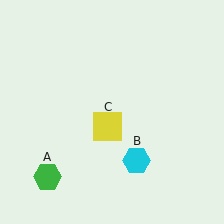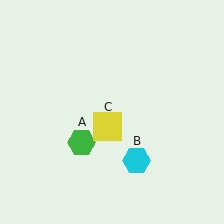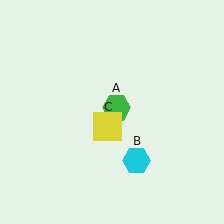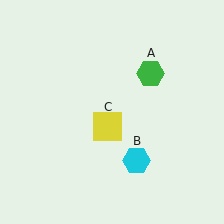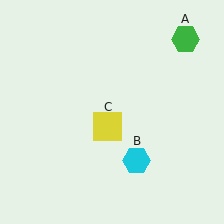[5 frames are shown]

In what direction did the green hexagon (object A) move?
The green hexagon (object A) moved up and to the right.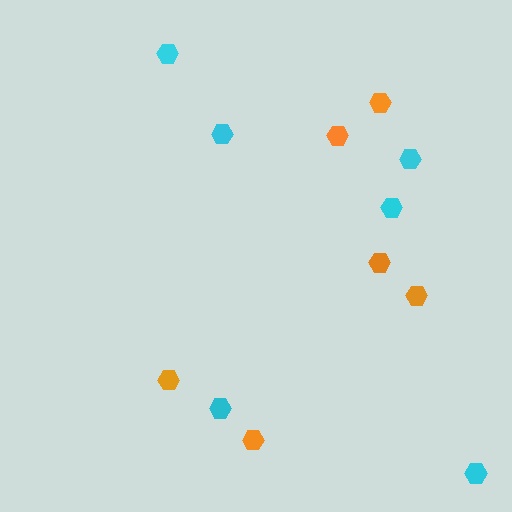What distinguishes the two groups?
There are 2 groups: one group of orange hexagons (6) and one group of cyan hexagons (6).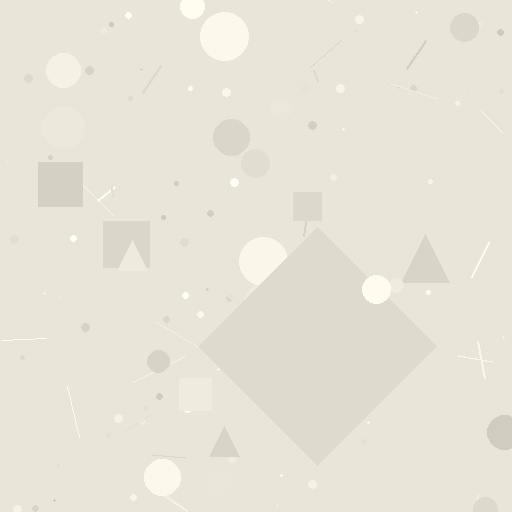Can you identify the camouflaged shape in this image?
The camouflaged shape is a diamond.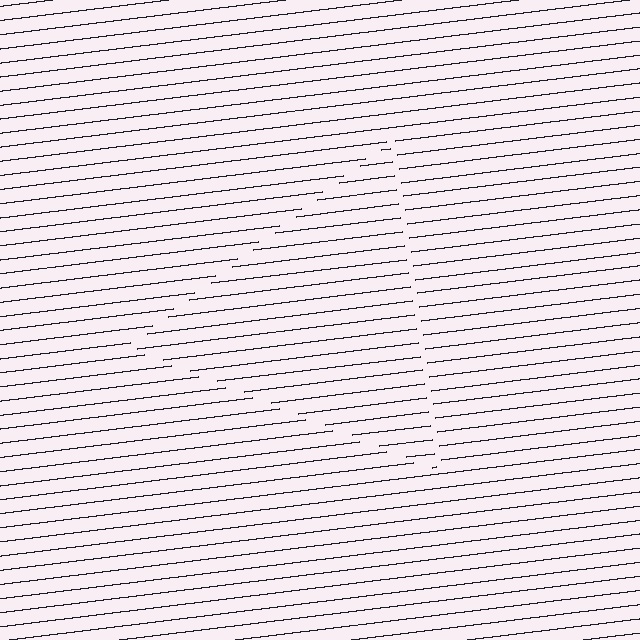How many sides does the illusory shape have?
3 sides — the line-ends trace a triangle.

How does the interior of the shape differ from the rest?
The interior of the shape contains the same grating, shifted by half a period — the contour is defined by the phase discontinuity where line-ends from the inner and outer gratings abut.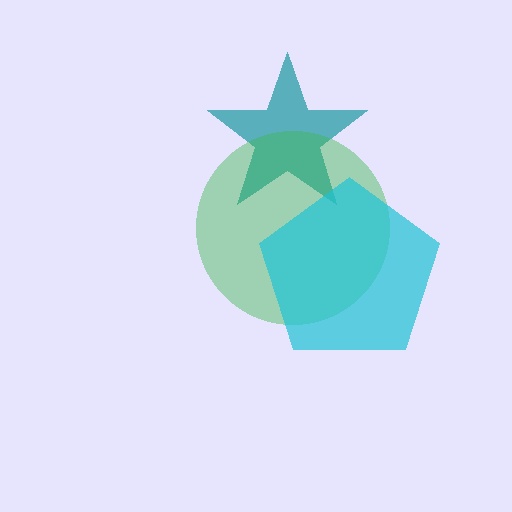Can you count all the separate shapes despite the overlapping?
Yes, there are 3 separate shapes.